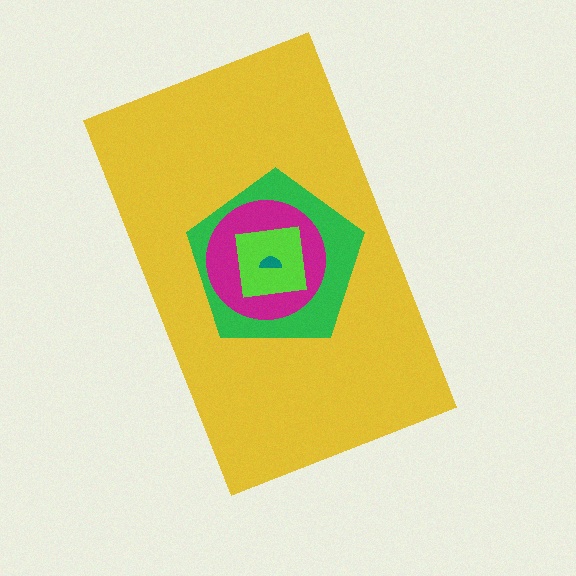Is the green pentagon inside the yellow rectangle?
Yes.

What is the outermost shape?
The yellow rectangle.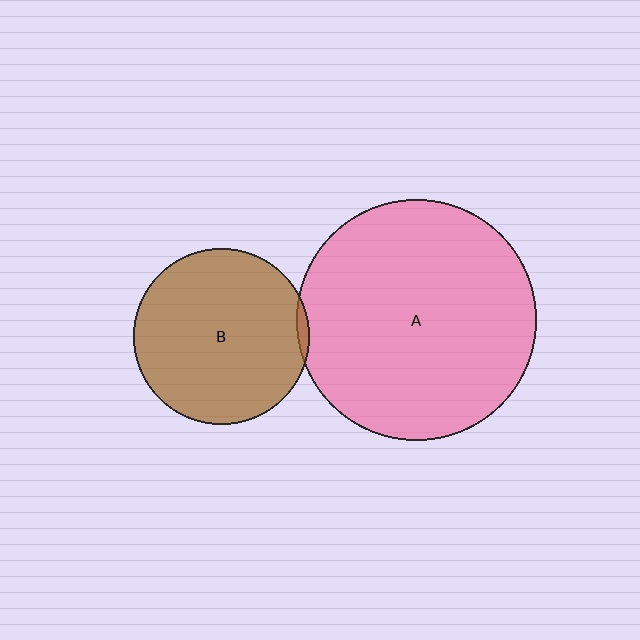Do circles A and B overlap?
Yes.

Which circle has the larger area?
Circle A (pink).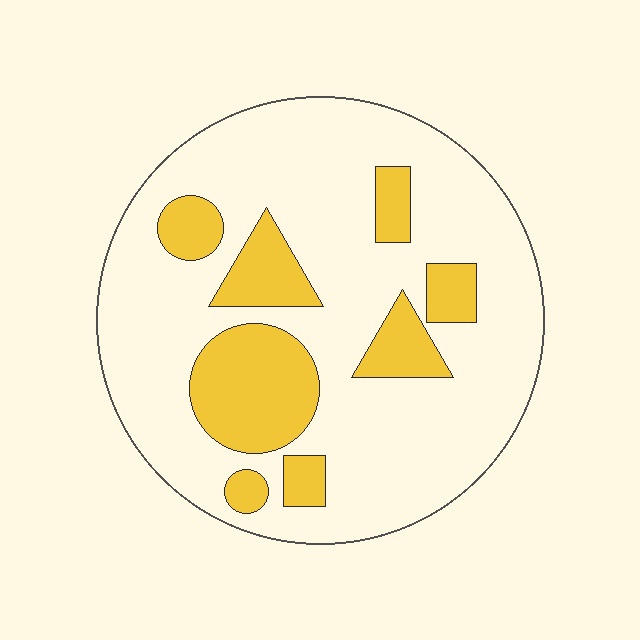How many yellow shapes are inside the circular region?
8.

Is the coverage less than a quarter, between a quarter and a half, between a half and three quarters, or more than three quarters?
Less than a quarter.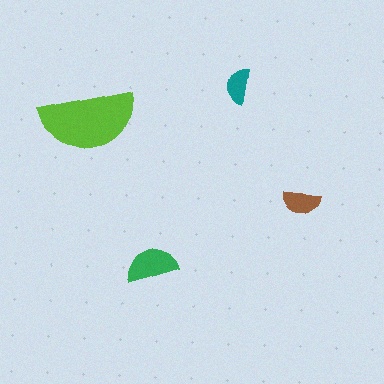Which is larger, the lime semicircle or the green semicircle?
The lime one.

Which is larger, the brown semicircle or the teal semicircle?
The brown one.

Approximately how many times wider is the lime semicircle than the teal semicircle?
About 2.5 times wider.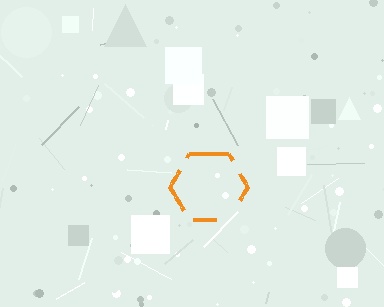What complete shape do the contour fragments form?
The contour fragments form a hexagon.